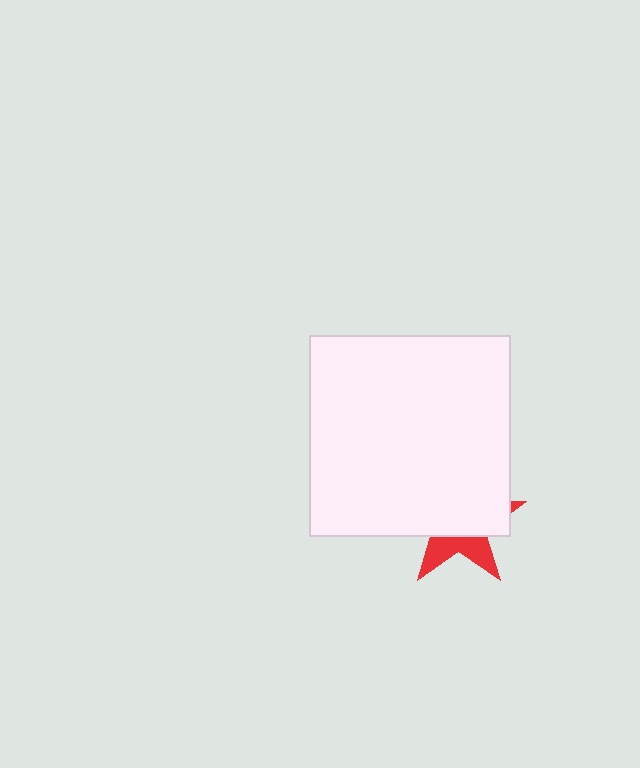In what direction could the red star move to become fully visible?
The red star could move down. That would shift it out from behind the white square entirely.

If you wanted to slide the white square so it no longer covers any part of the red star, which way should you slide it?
Slide it up — that is the most direct way to separate the two shapes.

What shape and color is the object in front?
The object in front is a white square.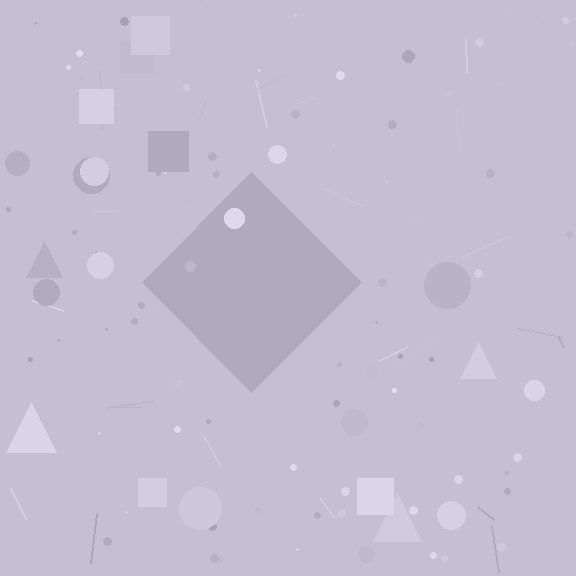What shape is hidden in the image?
A diamond is hidden in the image.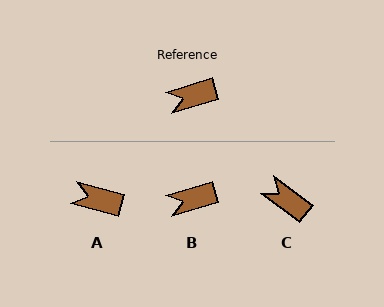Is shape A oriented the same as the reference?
No, it is off by about 32 degrees.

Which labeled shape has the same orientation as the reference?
B.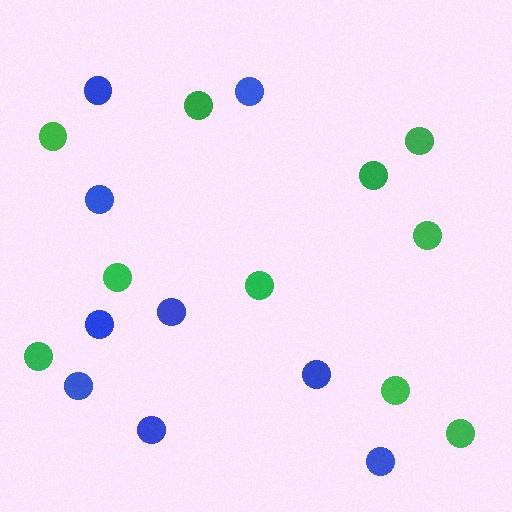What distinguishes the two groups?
There are 2 groups: one group of green circles (10) and one group of blue circles (9).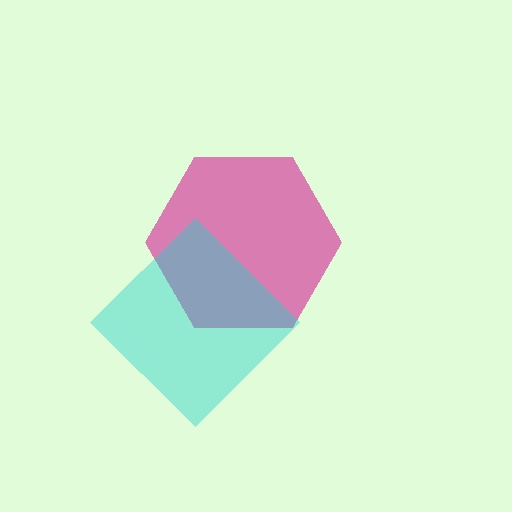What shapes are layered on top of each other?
The layered shapes are: a magenta hexagon, a cyan diamond.